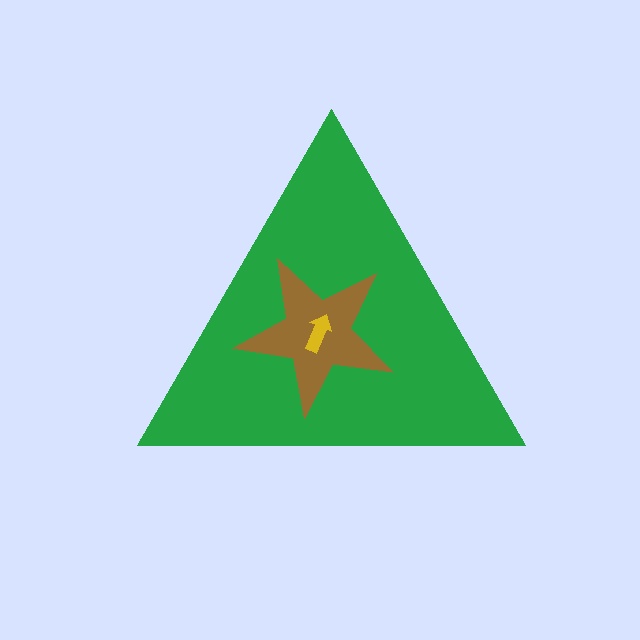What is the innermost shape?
The yellow arrow.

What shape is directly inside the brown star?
The yellow arrow.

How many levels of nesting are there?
3.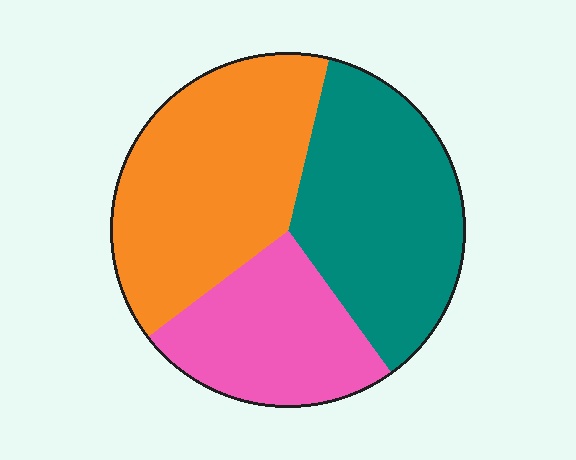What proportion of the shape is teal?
Teal covers roughly 35% of the shape.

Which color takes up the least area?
Pink, at roughly 25%.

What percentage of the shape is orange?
Orange covers around 40% of the shape.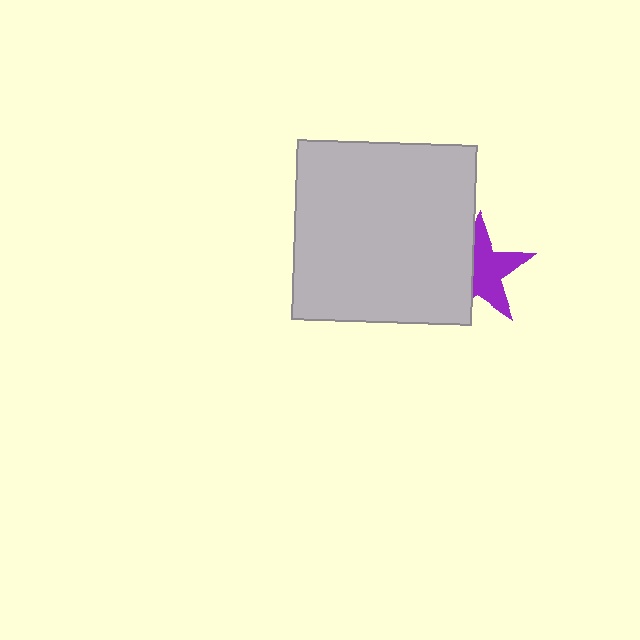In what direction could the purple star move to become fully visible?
The purple star could move right. That would shift it out from behind the light gray square entirely.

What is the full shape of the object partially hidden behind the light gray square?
The partially hidden object is a purple star.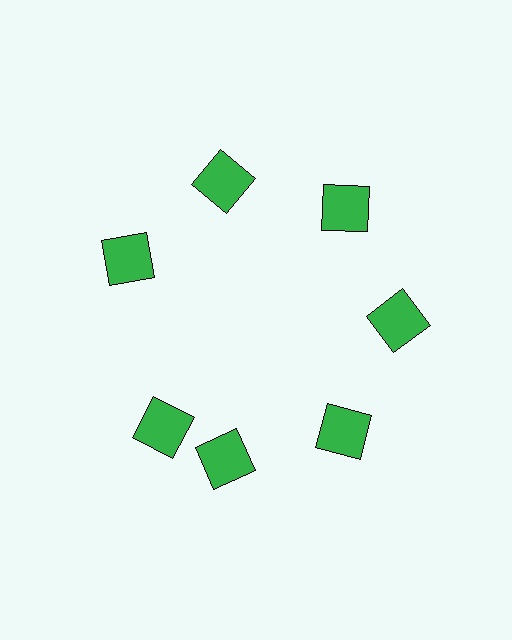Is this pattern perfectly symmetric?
No. The 7 green squares are arranged in a ring, but one element near the 8 o'clock position is rotated out of alignment along the ring, breaking the 7-fold rotational symmetry.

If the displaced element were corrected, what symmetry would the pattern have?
It would have 7-fold rotational symmetry — the pattern would map onto itself every 51 degrees.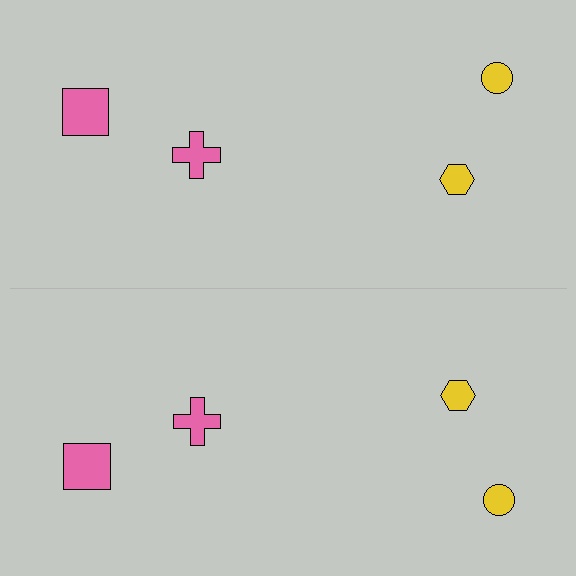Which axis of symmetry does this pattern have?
The pattern has a horizontal axis of symmetry running through the center of the image.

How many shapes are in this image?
There are 8 shapes in this image.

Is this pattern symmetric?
Yes, this pattern has bilateral (reflection) symmetry.